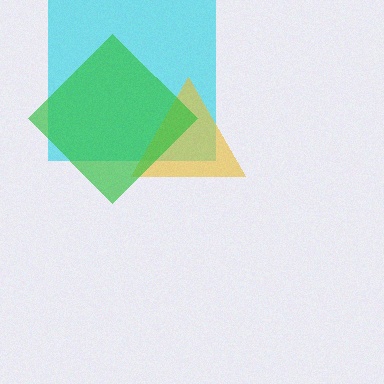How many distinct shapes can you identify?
There are 3 distinct shapes: a cyan square, a yellow triangle, a green diamond.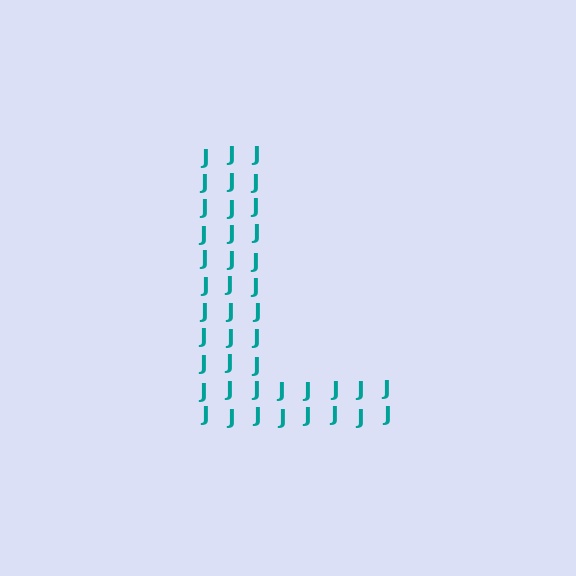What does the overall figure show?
The overall figure shows the letter L.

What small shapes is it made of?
It is made of small letter J's.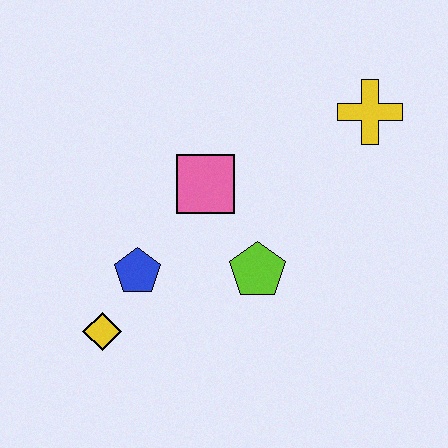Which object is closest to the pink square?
The lime pentagon is closest to the pink square.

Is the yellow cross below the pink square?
No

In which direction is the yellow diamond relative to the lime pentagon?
The yellow diamond is to the left of the lime pentagon.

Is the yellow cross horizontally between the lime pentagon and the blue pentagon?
No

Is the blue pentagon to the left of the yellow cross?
Yes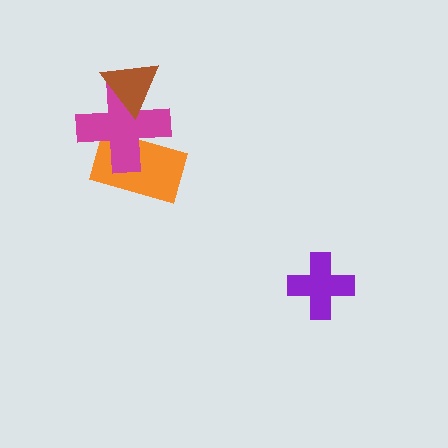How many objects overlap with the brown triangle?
1 object overlaps with the brown triangle.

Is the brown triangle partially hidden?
No, no other shape covers it.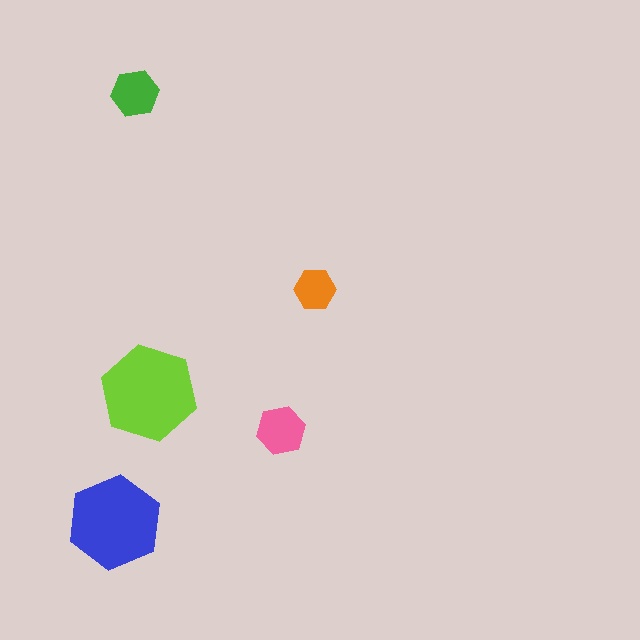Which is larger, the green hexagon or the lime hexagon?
The lime one.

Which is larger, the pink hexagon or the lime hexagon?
The lime one.